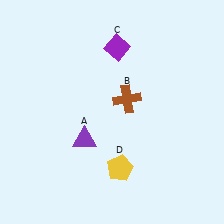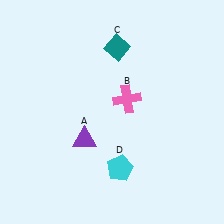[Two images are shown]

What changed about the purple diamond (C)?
In Image 1, C is purple. In Image 2, it changed to teal.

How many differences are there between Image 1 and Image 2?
There are 3 differences between the two images.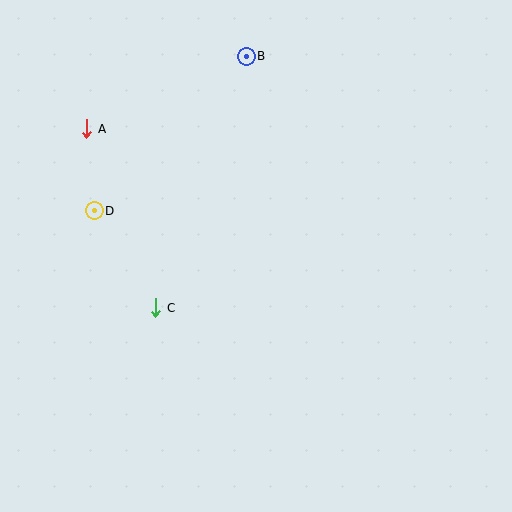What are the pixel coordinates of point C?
Point C is at (156, 308).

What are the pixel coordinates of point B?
Point B is at (246, 56).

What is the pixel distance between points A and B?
The distance between A and B is 175 pixels.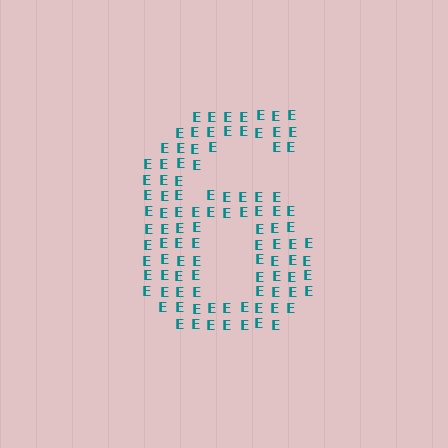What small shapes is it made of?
It is made of small letter E's.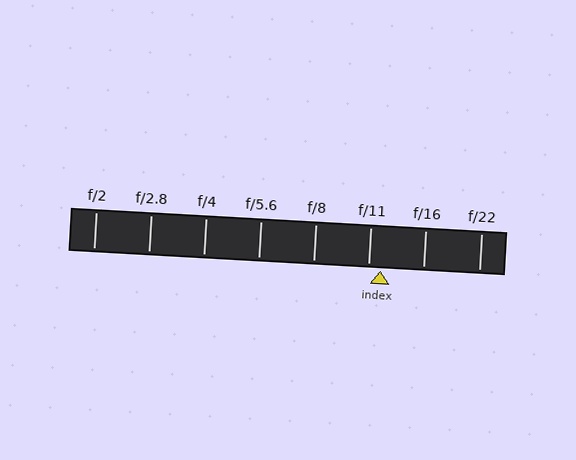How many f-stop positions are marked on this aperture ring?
There are 8 f-stop positions marked.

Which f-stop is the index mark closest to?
The index mark is closest to f/11.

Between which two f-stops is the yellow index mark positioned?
The index mark is between f/11 and f/16.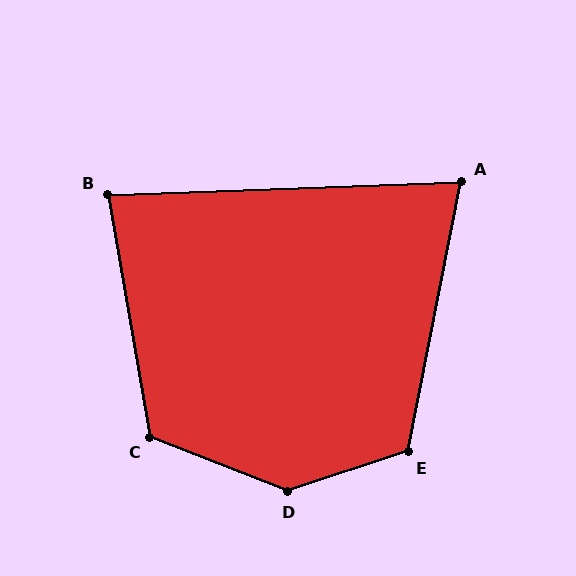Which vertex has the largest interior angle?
D, at approximately 140 degrees.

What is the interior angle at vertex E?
Approximately 119 degrees (obtuse).